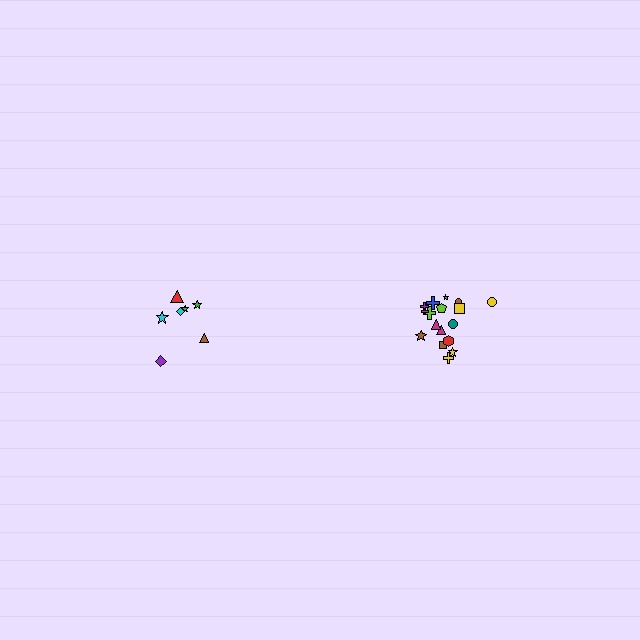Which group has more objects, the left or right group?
The right group.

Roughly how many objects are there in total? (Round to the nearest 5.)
Roughly 25 objects in total.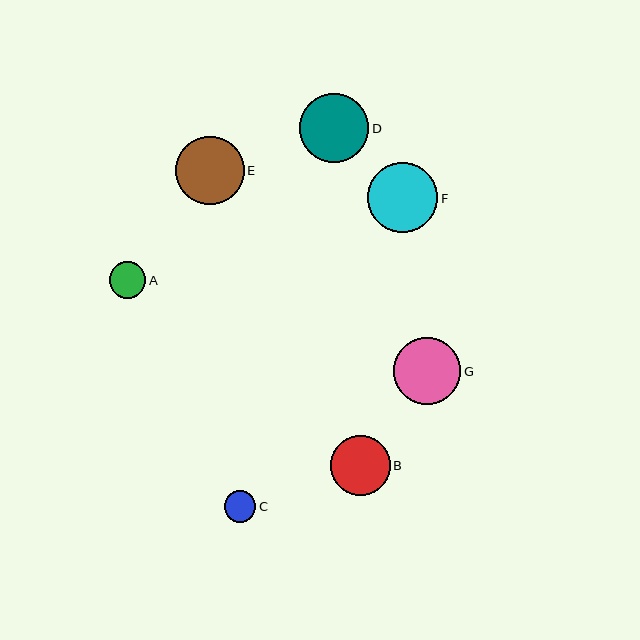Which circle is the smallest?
Circle C is the smallest with a size of approximately 32 pixels.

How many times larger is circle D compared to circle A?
Circle D is approximately 1.9 times the size of circle A.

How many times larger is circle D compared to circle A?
Circle D is approximately 1.9 times the size of circle A.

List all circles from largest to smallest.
From largest to smallest: F, D, E, G, B, A, C.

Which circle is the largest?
Circle F is the largest with a size of approximately 70 pixels.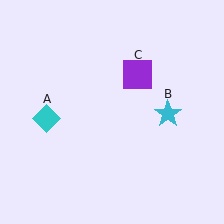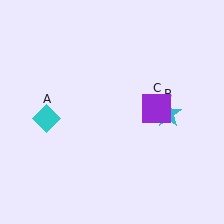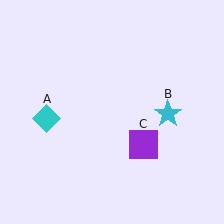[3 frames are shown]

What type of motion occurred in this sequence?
The purple square (object C) rotated clockwise around the center of the scene.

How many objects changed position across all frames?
1 object changed position: purple square (object C).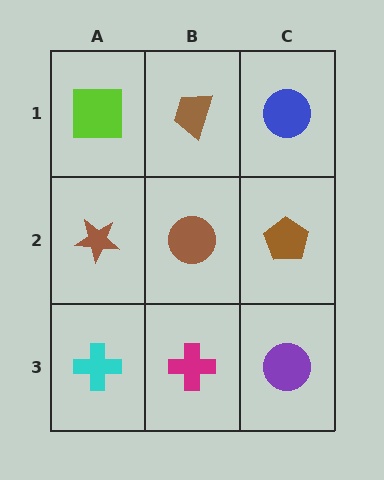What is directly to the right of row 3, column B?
A purple circle.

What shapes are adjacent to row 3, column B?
A brown circle (row 2, column B), a cyan cross (row 3, column A), a purple circle (row 3, column C).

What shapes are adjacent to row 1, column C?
A brown pentagon (row 2, column C), a brown trapezoid (row 1, column B).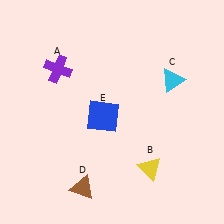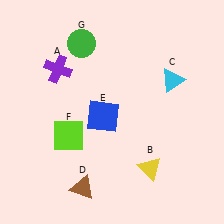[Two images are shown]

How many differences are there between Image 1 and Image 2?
There are 2 differences between the two images.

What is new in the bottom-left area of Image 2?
A lime square (F) was added in the bottom-left area of Image 2.